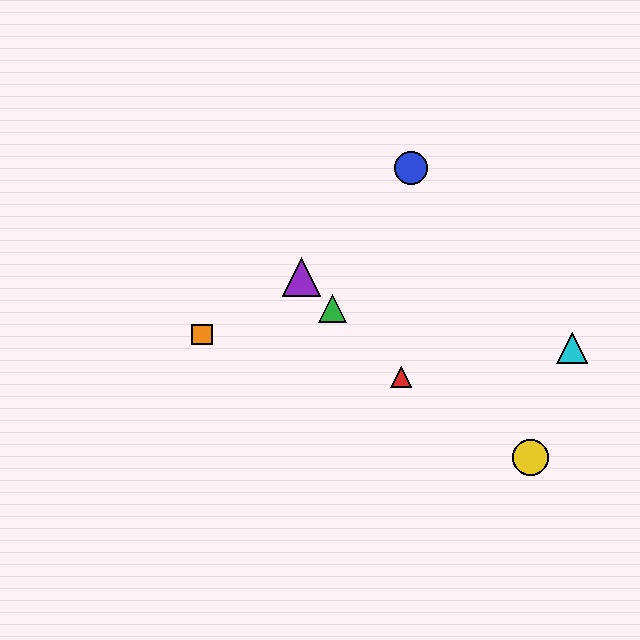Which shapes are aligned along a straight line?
The red triangle, the green triangle, the purple triangle are aligned along a straight line.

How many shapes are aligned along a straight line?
3 shapes (the red triangle, the green triangle, the purple triangle) are aligned along a straight line.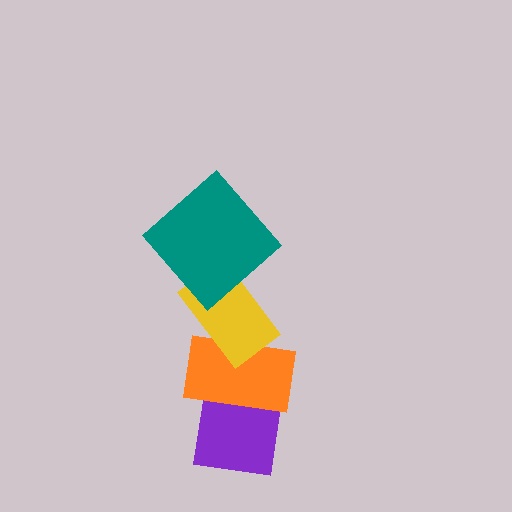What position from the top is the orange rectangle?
The orange rectangle is 3rd from the top.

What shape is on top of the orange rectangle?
The yellow rectangle is on top of the orange rectangle.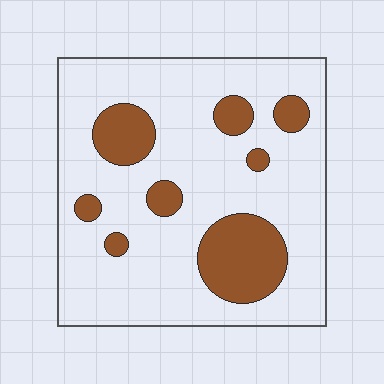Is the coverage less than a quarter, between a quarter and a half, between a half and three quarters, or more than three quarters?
Less than a quarter.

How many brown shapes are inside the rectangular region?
8.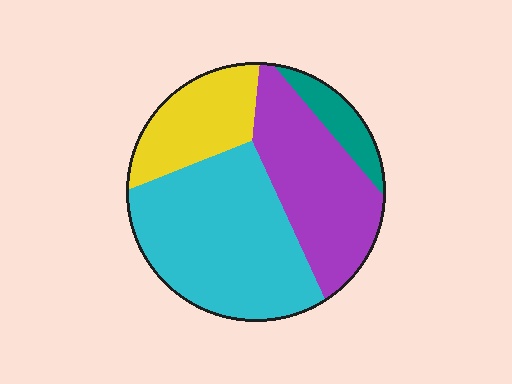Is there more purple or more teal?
Purple.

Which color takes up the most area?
Cyan, at roughly 45%.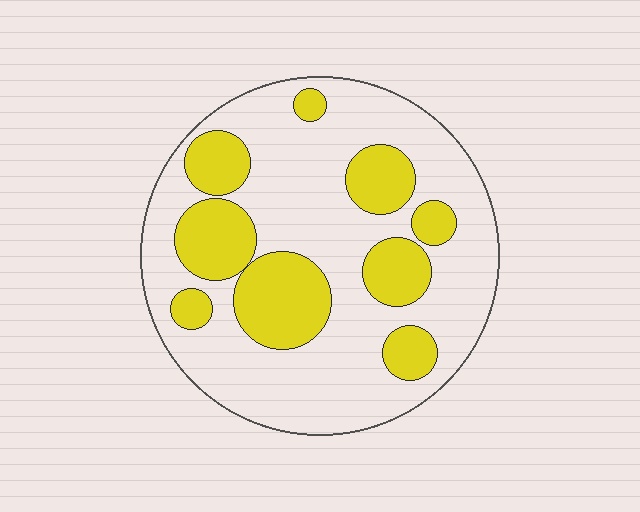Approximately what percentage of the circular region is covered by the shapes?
Approximately 30%.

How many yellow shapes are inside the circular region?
9.